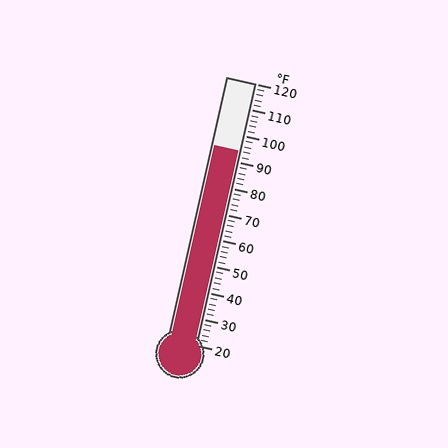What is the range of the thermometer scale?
The thermometer scale ranges from 20°F to 120°F.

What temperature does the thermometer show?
The thermometer shows approximately 94°F.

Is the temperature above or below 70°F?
The temperature is above 70°F.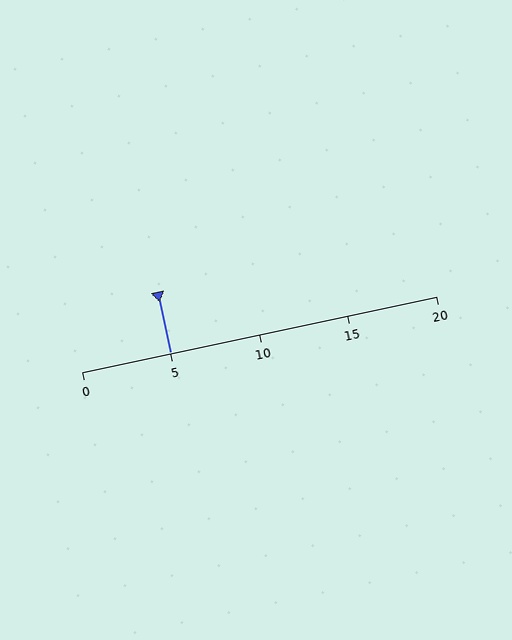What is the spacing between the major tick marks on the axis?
The major ticks are spaced 5 apart.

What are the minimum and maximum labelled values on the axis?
The axis runs from 0 to 20.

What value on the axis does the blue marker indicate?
The marker indicates approximately 5.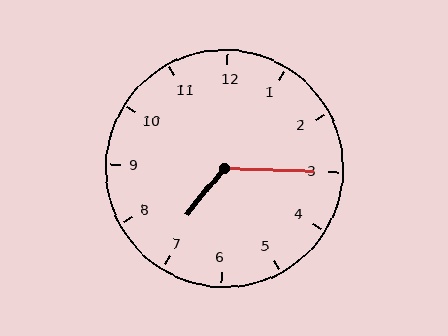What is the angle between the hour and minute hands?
Approximately 128 degrees.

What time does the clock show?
7:15.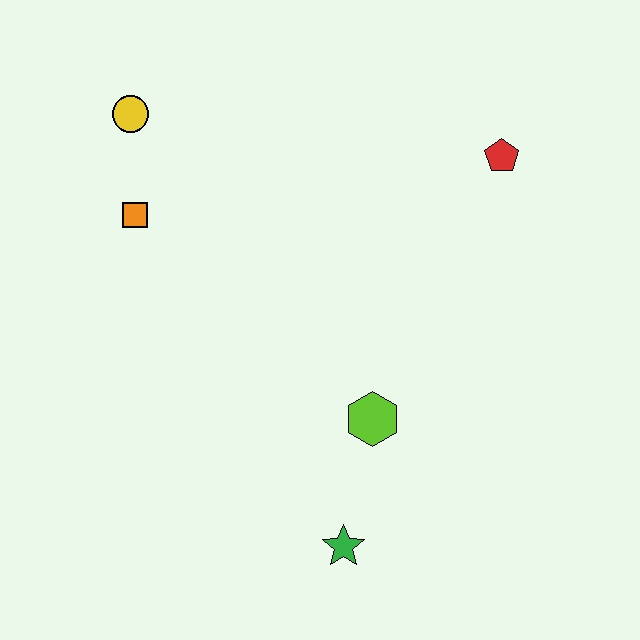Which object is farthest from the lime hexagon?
The yellow circle is farthest from the lime hexagon.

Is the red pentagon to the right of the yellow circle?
Yes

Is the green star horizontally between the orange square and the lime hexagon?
Yes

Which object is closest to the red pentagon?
The lime hexagon is closest to the red pentagon.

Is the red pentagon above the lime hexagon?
Yes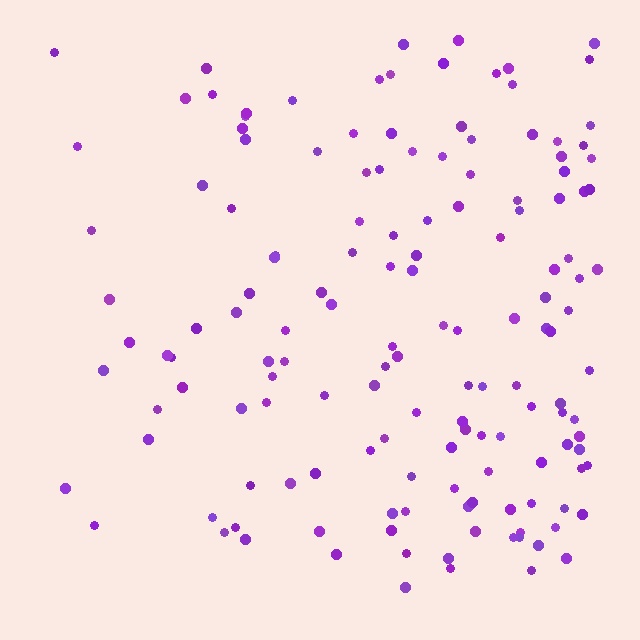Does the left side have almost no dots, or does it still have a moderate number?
Still a moderate number, just noticeably fewer than the right.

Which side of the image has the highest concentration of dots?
The right.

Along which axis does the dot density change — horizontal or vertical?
Horizontal.